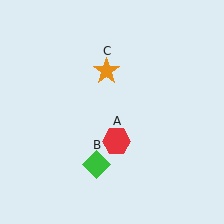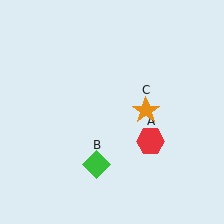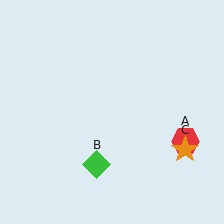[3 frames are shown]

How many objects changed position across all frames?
2 objects changed position: red hexagon (object A), orange star (object C).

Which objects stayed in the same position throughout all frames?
Green diamond (object B) remained stationary.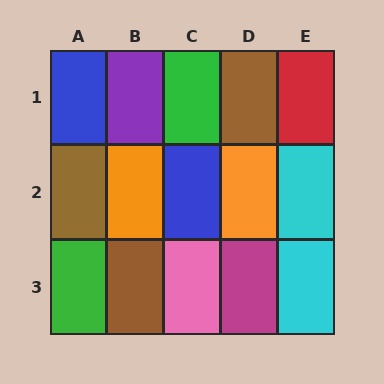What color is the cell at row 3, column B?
Brown.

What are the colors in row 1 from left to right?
Blue, purple, green, brown, red.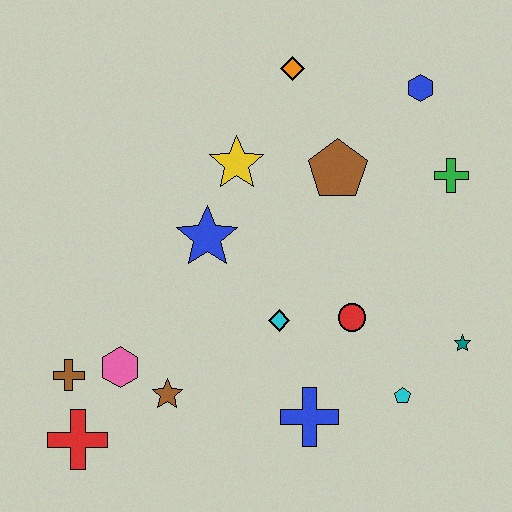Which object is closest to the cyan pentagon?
The teal star is closest to the cyan pentagon.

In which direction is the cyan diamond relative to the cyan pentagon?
The cyan diamond is to the left of the cyan pentagon.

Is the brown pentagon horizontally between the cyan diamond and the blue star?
No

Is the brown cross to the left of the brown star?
Yes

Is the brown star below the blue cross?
No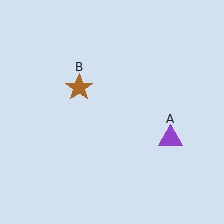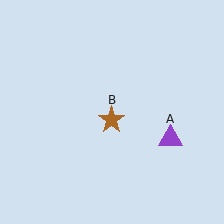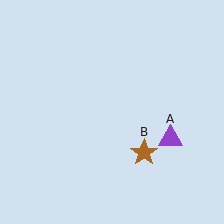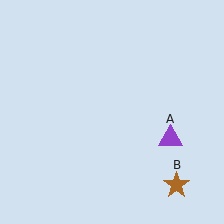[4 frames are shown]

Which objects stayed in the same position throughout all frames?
Purple triangle (object A) remained stationary.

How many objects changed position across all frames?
1 object changed position: brown star (object B).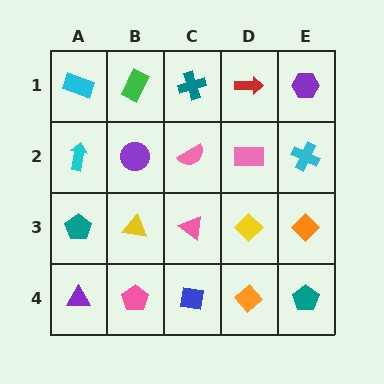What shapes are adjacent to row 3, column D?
A pink rectangle (row 2, column D), an orange diamond (row 4, column D), a pink triangle (row 3, column C), an orange diamond (row 3, column E).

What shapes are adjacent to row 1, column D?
A pink rectangle (row 2, column D), a teal cross (row 1, column C), a purple hexagon (row 1, column E).